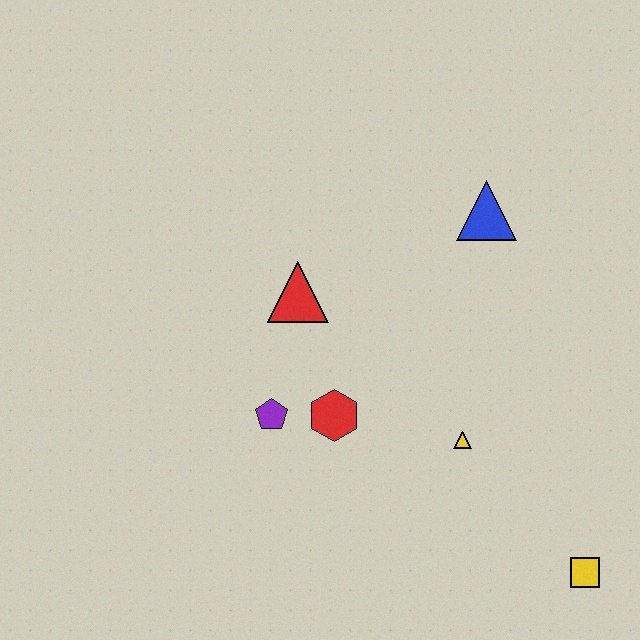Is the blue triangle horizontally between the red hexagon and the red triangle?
No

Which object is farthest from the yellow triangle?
The blue triangle is farthest from the yellow triangle.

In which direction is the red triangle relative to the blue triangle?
The red triangle is to the left of the blue triangle.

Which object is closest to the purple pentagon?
The red hexagon is closest to the purple pentagon.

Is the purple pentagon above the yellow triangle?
Yes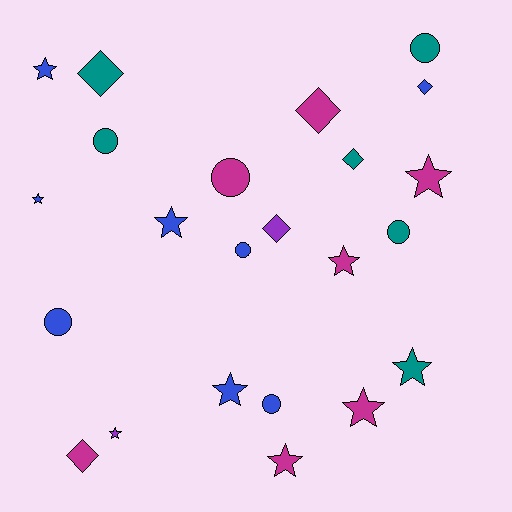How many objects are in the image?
There are 23 objects.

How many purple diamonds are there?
There is 1 purple diamond.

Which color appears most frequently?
Blue, with 8 objects.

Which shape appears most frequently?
Star, with 10 objects.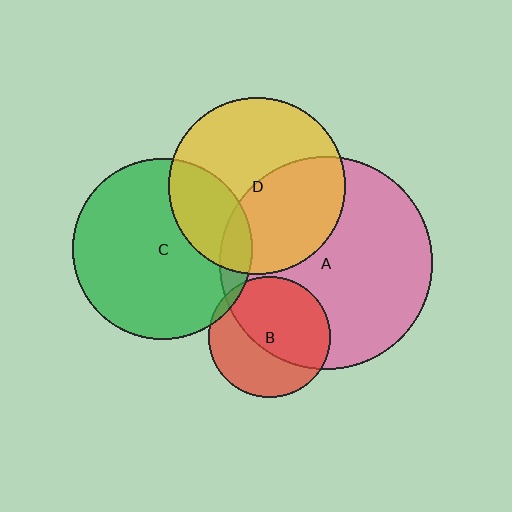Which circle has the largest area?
Circle A (pink).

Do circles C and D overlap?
Yes.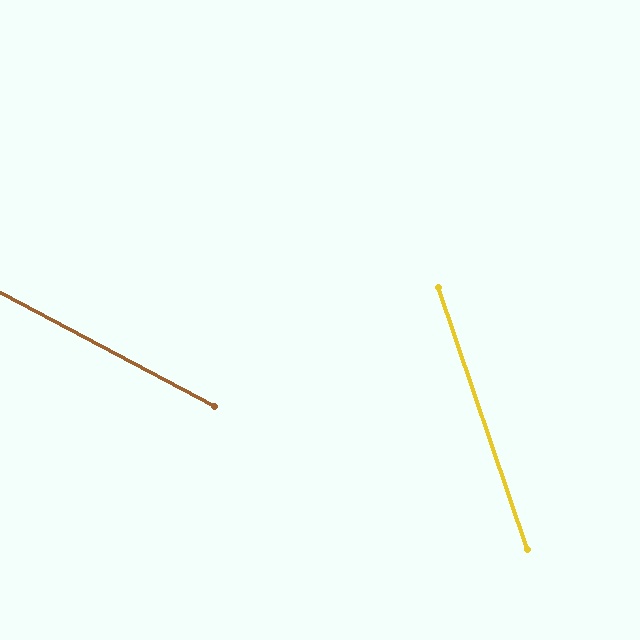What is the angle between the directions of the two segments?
Approximately 43 degrees.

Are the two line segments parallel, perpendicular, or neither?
Neither parallel nor perpendicular — they differ by about 43°.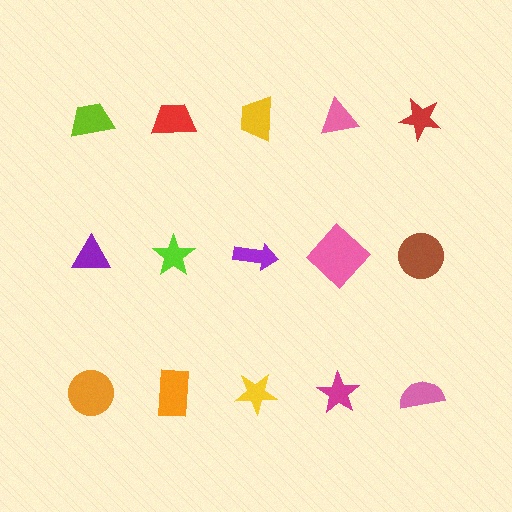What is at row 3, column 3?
A yellow star.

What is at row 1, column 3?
A yellow trapezoid.